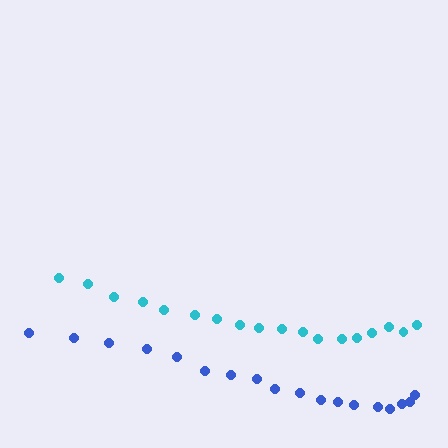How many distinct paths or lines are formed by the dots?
There are 2 distinct paths.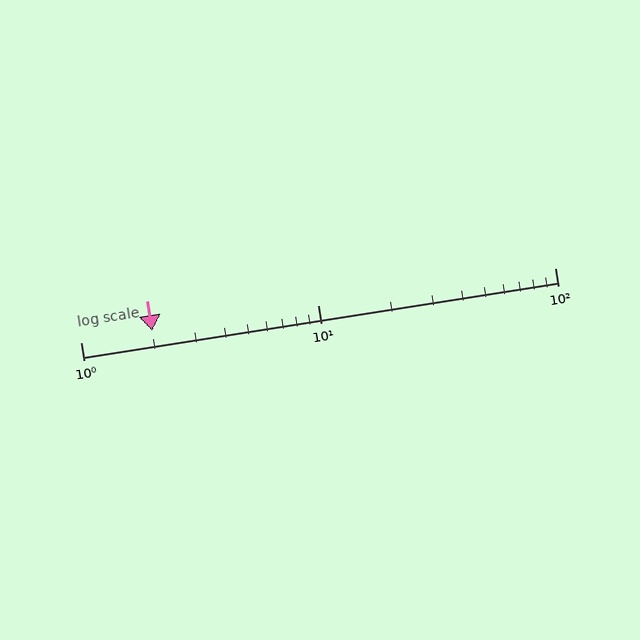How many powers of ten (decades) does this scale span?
The scale spans 2 decades, from 1 to 100.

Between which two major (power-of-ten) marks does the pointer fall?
The pointer is between 1 and 10.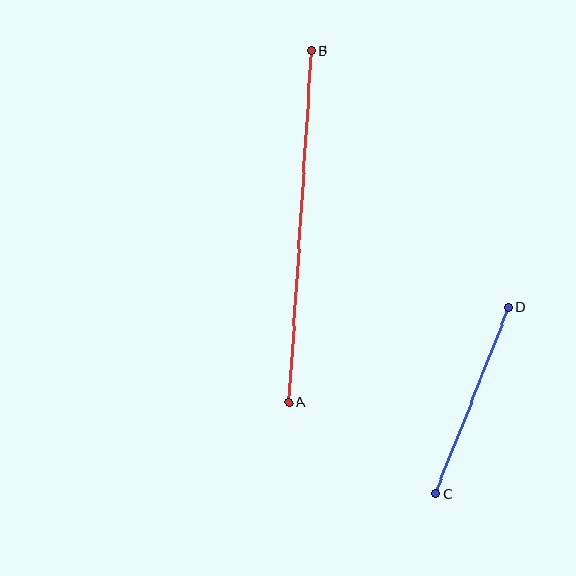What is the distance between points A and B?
The distance is approximately 353 pixels.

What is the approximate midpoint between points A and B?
The midpoint is at approximately (300, 226) pixels.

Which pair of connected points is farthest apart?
Points A and B are farthest apart.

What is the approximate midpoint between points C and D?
The midpoint is at approximately (472, 401) pixels.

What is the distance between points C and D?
The distance is approximately 200 pixels.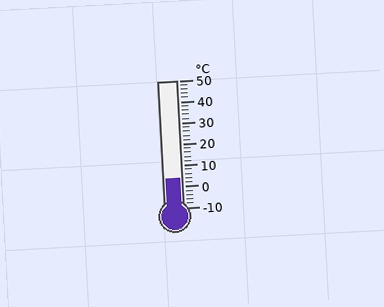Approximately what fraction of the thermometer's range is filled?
The thermometer is filled to approximately 25% of its range.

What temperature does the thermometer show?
The thermometer shows approximately 4°C.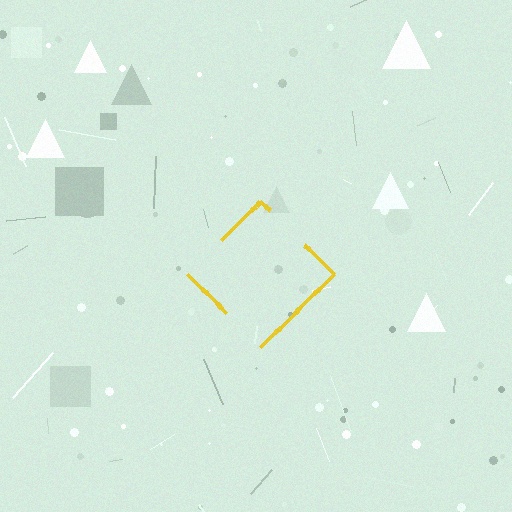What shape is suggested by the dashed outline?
The dashed outline suggests a diamond.